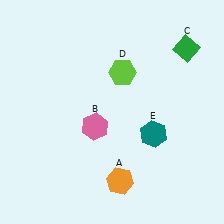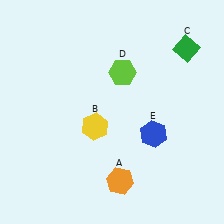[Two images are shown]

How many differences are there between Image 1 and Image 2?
There are 2 differences between the two images.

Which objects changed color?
B changed from pink to yellow. E changed from teal to blue.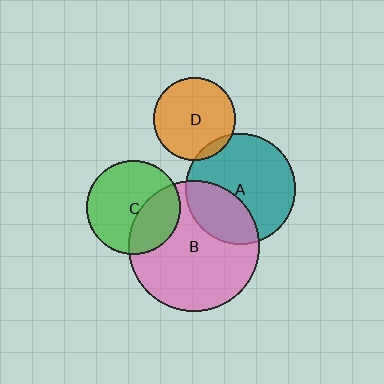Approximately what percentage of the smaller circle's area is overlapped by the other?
Approximately 10%.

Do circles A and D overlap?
Yes.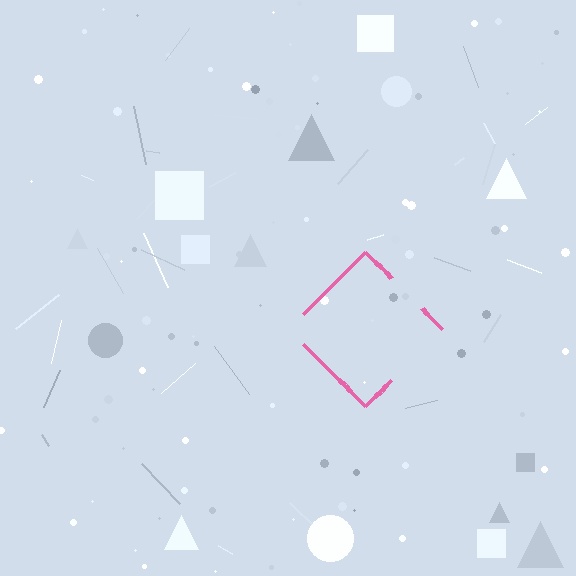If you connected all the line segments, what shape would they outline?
They would outline a diamond.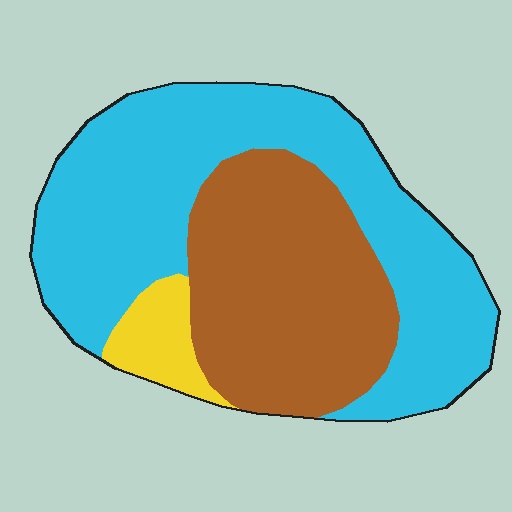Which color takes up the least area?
Yellow, at roughly 5%.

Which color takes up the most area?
Cyan, at roughly 55%.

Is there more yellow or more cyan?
Cyan.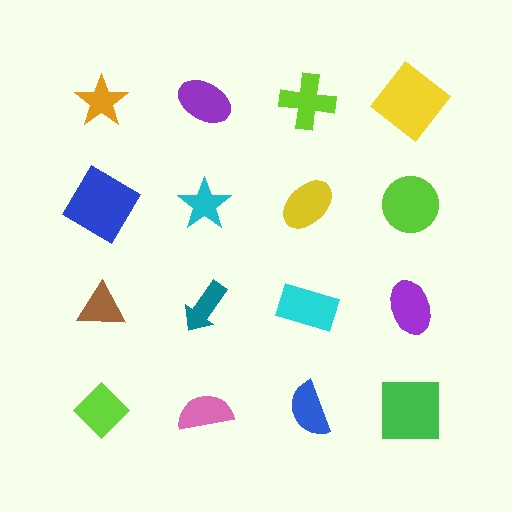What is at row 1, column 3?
A lime cross.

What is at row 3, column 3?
A cyan rectangle.